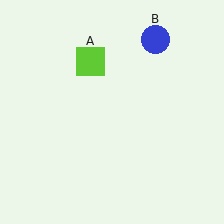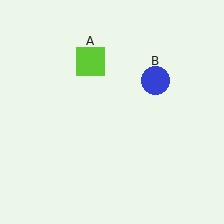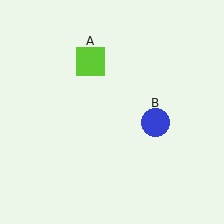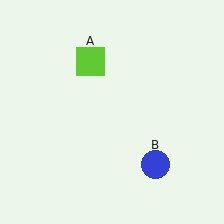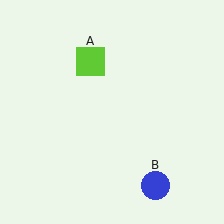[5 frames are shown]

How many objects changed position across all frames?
1 object changed position: blue circle (object B).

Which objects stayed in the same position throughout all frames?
Lime square (object A) remained stationary.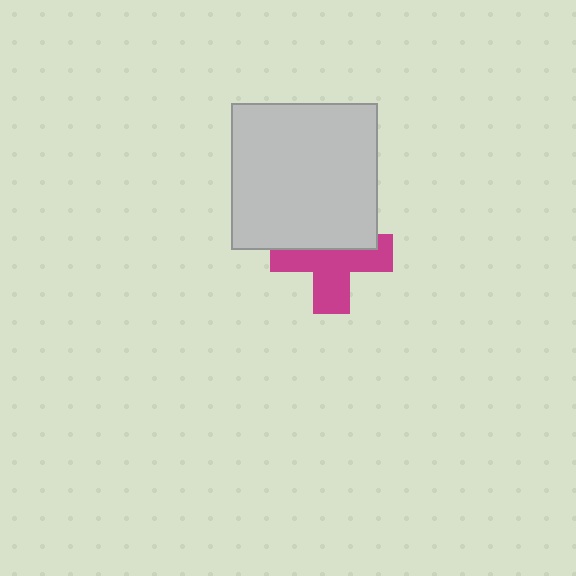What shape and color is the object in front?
The object in front is a light gray square.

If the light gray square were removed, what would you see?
You would see the complete magenta cross.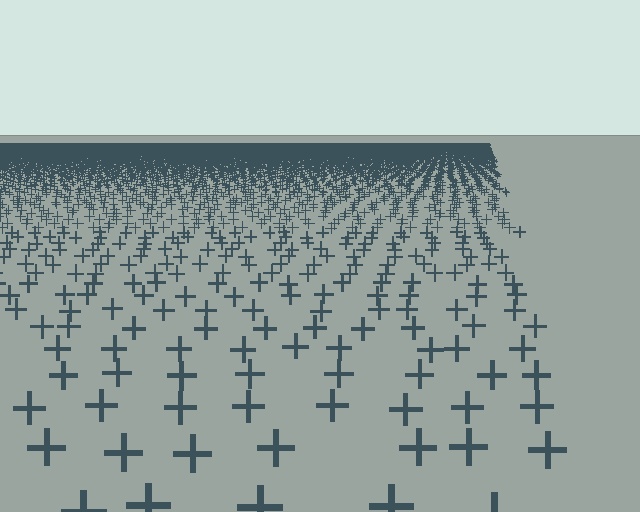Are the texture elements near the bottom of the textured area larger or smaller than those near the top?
Larger. Near the bottom, elements are closer to the viewer and appear at a bigger on-screen size.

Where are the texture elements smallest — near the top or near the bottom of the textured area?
Near the top.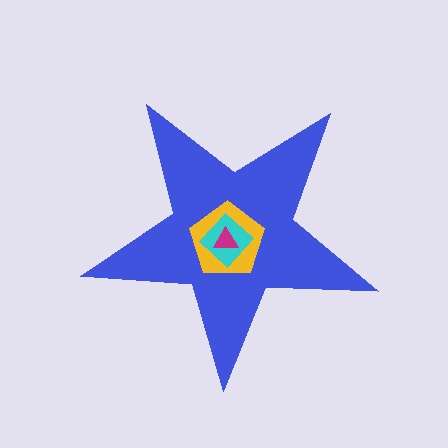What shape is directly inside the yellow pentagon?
The cyan diamond.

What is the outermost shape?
The blue star.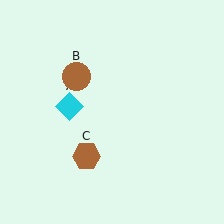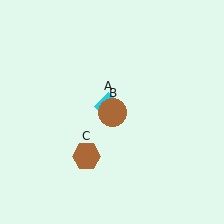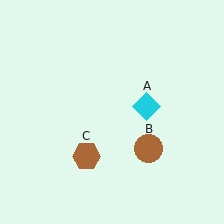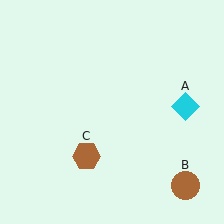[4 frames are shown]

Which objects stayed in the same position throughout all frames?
Brown hexagon (object C) remained stationary.